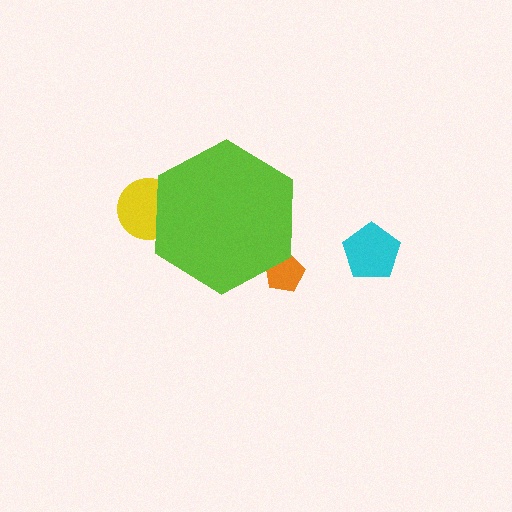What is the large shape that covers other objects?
A lime hexagon.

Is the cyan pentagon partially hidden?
No, the cyan pentagon is fully visible.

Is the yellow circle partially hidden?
Yes, the yellow circle is partially hidden behind the lime hexagon.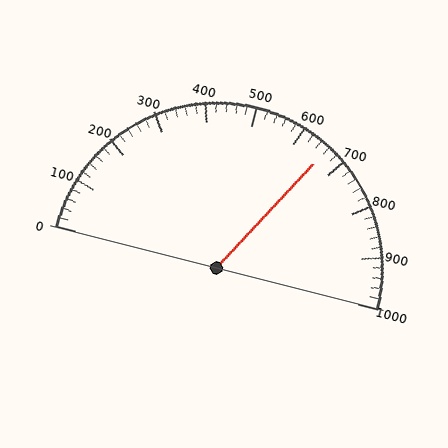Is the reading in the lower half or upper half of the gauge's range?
The reading is in the upper half of the range (0 to 1000).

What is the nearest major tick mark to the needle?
The nearest major tick mark is 700.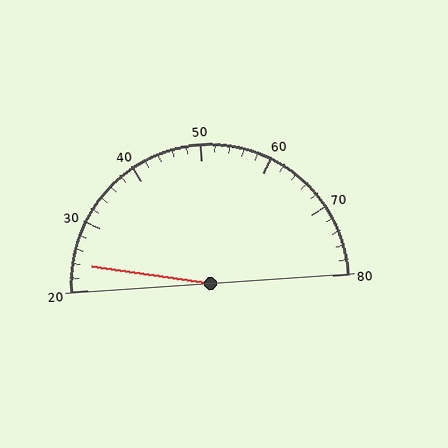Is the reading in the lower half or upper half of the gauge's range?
The reading is in the lower half of the range (20 to 80).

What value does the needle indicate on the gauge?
The needle indicates approximately 24.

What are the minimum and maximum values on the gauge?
The gauge ranges from 20 to 80.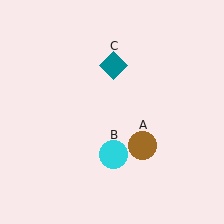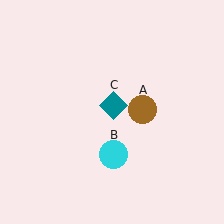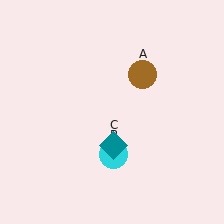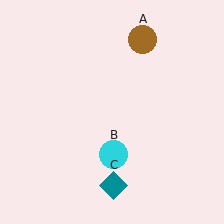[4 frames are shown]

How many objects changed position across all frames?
2 objects changed position: brown circle (object A), teal diamond (object C).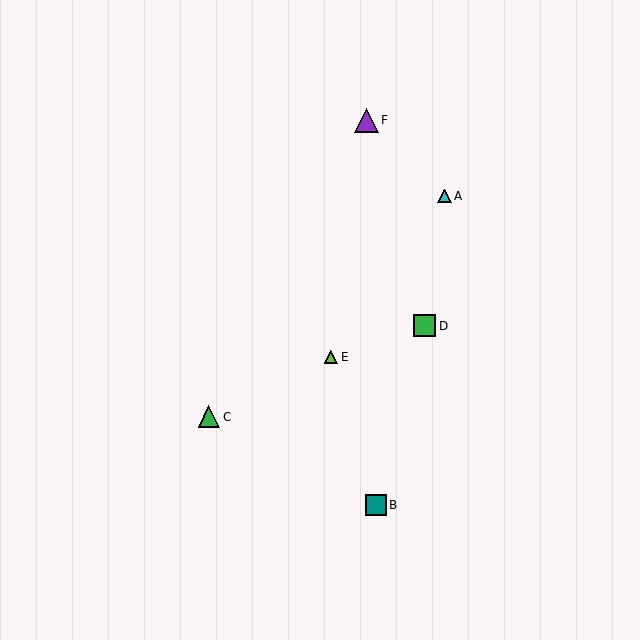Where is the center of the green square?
The center of the green square is at (425, 326).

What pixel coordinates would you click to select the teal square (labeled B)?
Click at (376, 505) to select the teal square B.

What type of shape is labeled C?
Shape C is a green triangle.